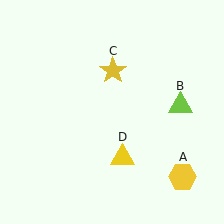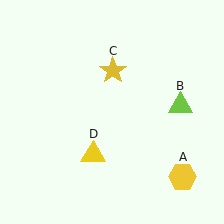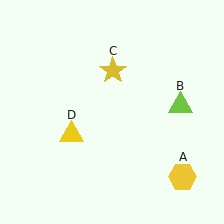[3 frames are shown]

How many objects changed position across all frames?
1 object changed position: yellow triangle (object D).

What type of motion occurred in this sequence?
The yellow triangle (object D) rotated clockwise around the center of the scene.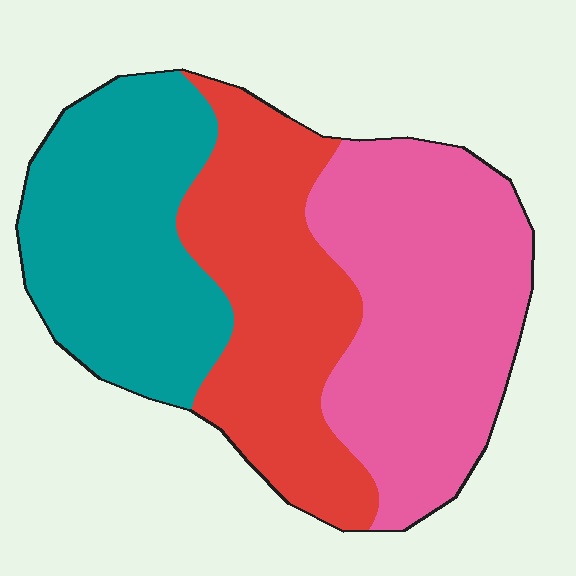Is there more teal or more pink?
Pink.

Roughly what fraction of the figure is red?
Red takes up about one third (1/3) of the figure.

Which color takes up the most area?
Pink, at roughly 40%.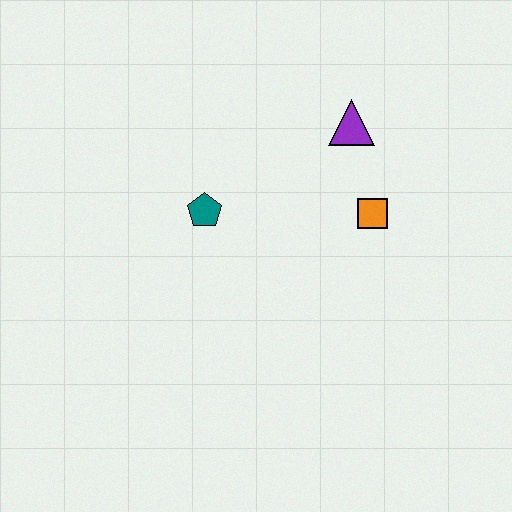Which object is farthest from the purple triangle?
The teal pentagon is farthest from the purple triangle.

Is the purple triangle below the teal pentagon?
No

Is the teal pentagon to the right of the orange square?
No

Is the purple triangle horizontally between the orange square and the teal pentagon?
Yes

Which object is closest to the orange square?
The purple triangle is closest to the orange square.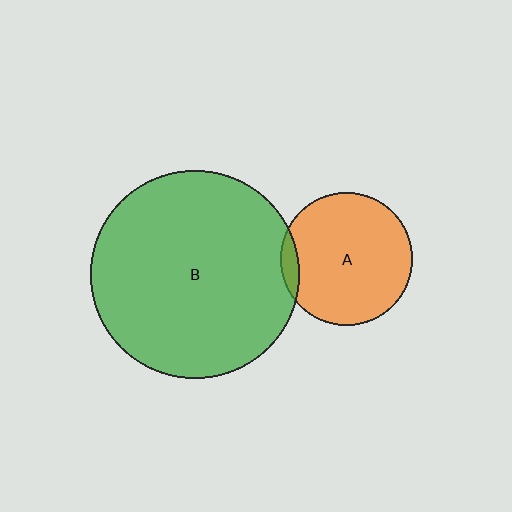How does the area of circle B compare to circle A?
Approximately 2.5 times.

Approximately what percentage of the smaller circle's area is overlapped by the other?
Approximately 5%.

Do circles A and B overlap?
Yes.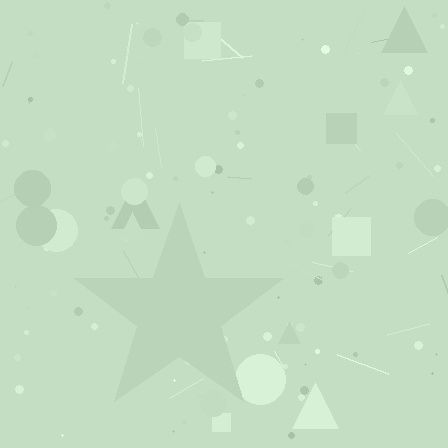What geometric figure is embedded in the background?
A star is embedded in the background.